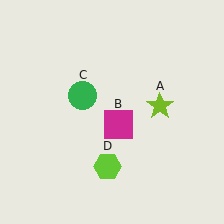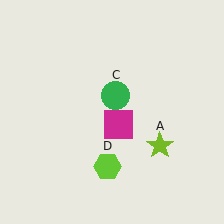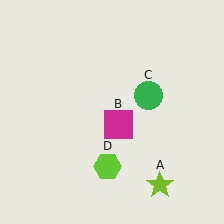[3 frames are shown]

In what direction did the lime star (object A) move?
The lime star (object A) moved down.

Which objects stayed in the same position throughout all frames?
Magenta square (object B) and lime hexagon (object D) remained stationary.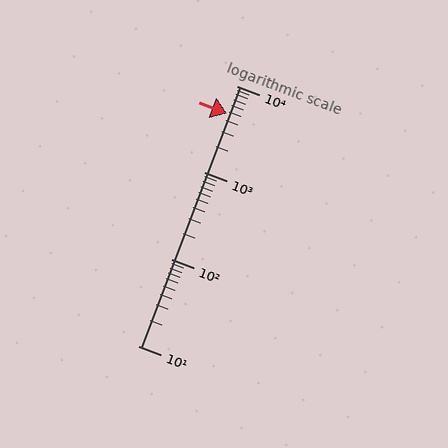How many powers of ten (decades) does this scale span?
The scale spans 3 decades, from 10 to 10000.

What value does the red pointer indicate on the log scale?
The pointer indicates approximately 4800.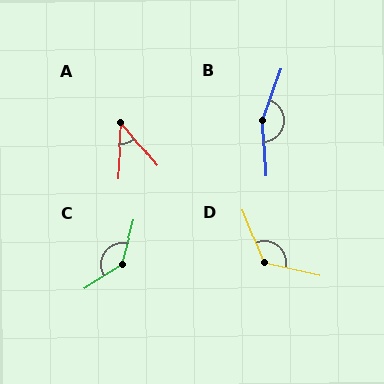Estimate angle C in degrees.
Approximately 139 degrees.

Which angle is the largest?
B, at approximately 157 degrees.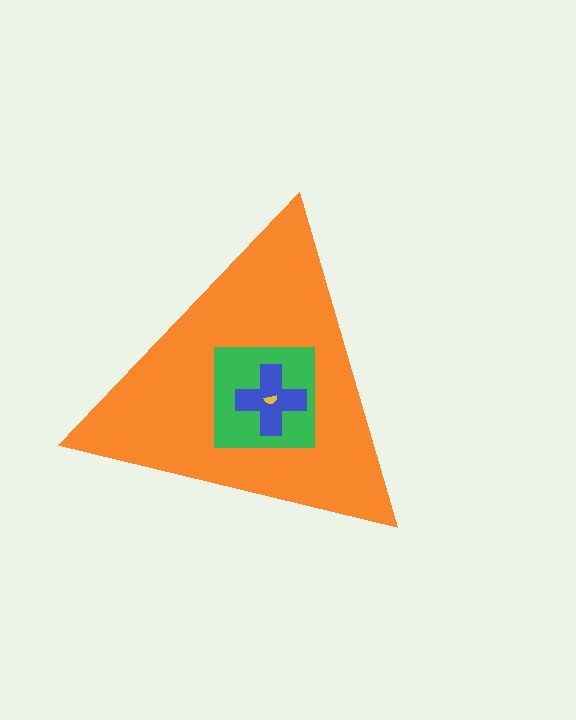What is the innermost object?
The yellow semicircle.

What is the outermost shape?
The orange triangle.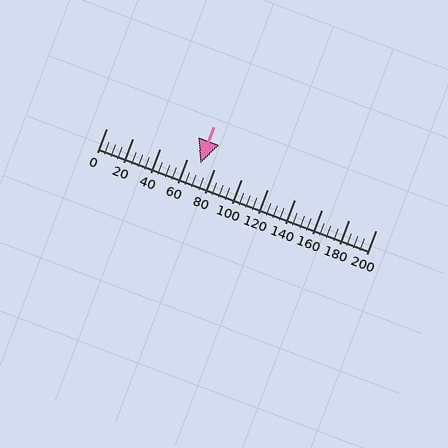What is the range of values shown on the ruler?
The ruler shows values from 0 to 200.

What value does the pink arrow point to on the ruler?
The pink arrow points to approximately 70.